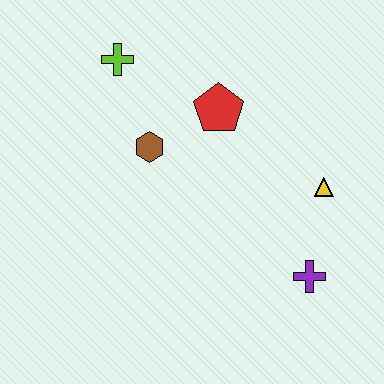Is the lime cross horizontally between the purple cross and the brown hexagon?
No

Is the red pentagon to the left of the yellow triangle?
Yes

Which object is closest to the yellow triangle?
The purple cross is closest to the yellow triangle.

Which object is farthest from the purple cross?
The lime cross is farthest from the purple cross.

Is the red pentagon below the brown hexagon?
No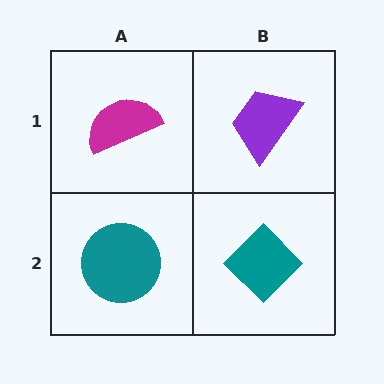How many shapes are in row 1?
2 shapes.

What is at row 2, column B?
A teal diamond.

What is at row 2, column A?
A teal circle.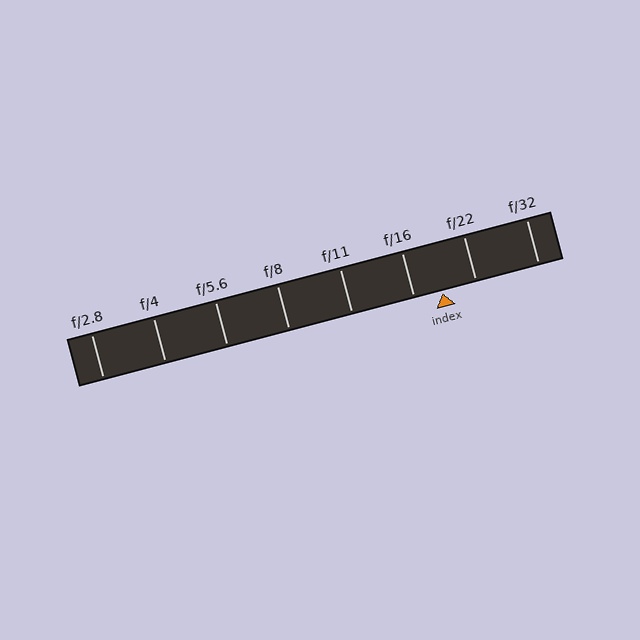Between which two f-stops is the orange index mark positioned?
The index mark is between f/16 and f/22.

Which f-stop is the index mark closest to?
The index mark is closest to f/16.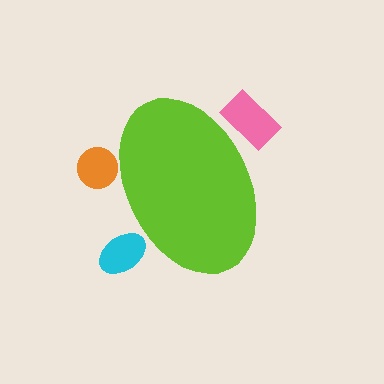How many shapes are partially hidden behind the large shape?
3 shapes are partially hidden.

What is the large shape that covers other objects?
A lime ellipse.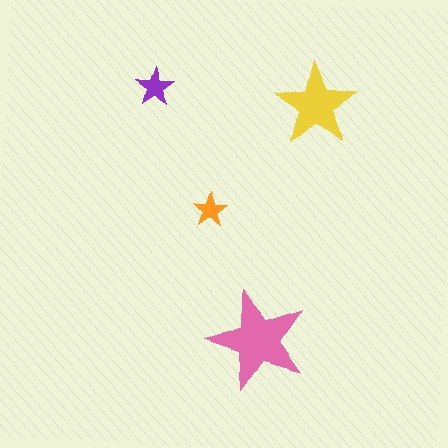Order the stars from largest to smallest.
the pink one, the yellow one, the purple one, the orange one.